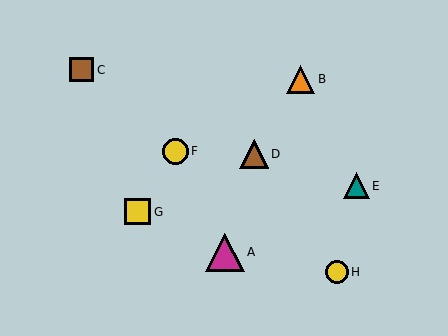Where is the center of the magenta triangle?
The center of the magenta triangle is at (225, 252).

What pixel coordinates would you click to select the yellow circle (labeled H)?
Click at (337, 272) to select the yellow circle H.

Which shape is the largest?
The magenta triangle (labeled A) is the largest.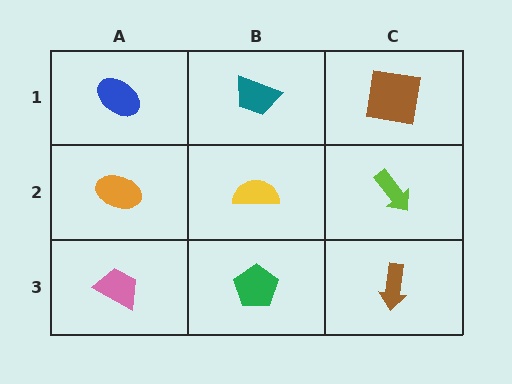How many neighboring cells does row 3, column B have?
3.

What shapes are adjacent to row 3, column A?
An orange ellipse (row 2, column A), a green pentagon (row 3, column B).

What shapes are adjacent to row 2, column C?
A brown square (row 1, column C), a brown arrow (row 3, column C), a yellow semicircle (row 2, column B).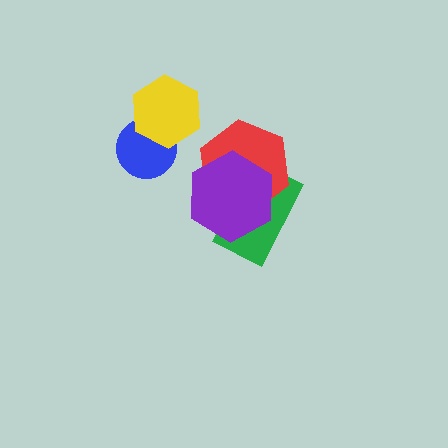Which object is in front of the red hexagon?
The purple hexagon is in front of the red hexagon.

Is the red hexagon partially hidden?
Yes, it is partially covered by another shape.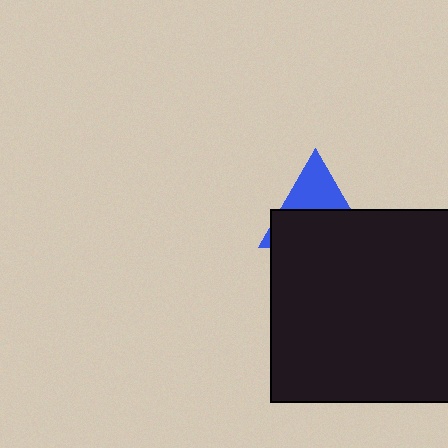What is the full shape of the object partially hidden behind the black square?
The partially hidden object is a blue triangle.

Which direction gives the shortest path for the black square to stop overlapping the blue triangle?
Moving down gives the shortest separation.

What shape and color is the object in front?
The object in front is a black square.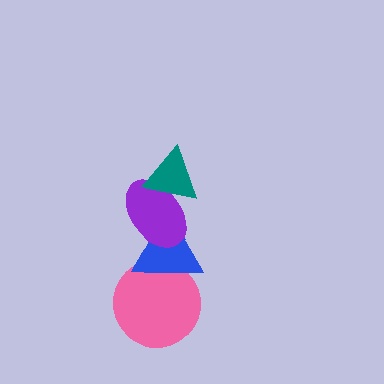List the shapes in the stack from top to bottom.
From top to bottom: the teal triangle, the purple ellipse, the blue triangle, the pink circle.